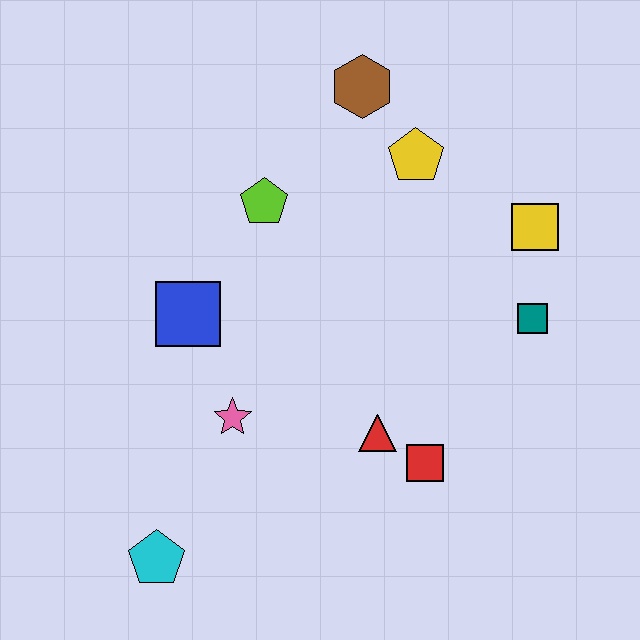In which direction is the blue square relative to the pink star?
The blue square is above the pink star.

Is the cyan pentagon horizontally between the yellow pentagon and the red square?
No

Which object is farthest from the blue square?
The yellow square is farthest from the blue square.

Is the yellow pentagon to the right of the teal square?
No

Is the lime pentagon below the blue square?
No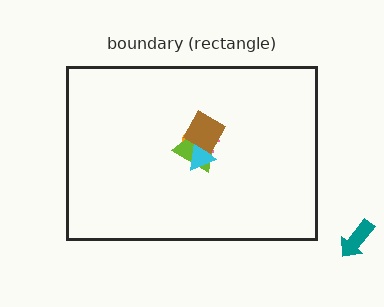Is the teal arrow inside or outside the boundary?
Outside.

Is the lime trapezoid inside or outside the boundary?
Inside.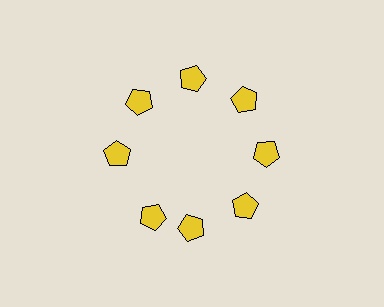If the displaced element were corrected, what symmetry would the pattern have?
It would have 8-fold rotational symmetry — the pattern would map onto itself every 45 degrees.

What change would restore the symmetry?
The symmetry would be restored by rotating it back into even spacing with its neighbors so that all 8 pentagons sit at equal angles and equal distance from the center.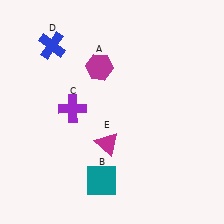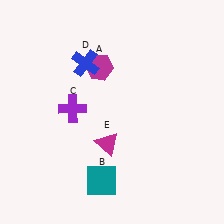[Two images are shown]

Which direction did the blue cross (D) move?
The blue cross (D) moved right.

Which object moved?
The blue cross (D) moved right.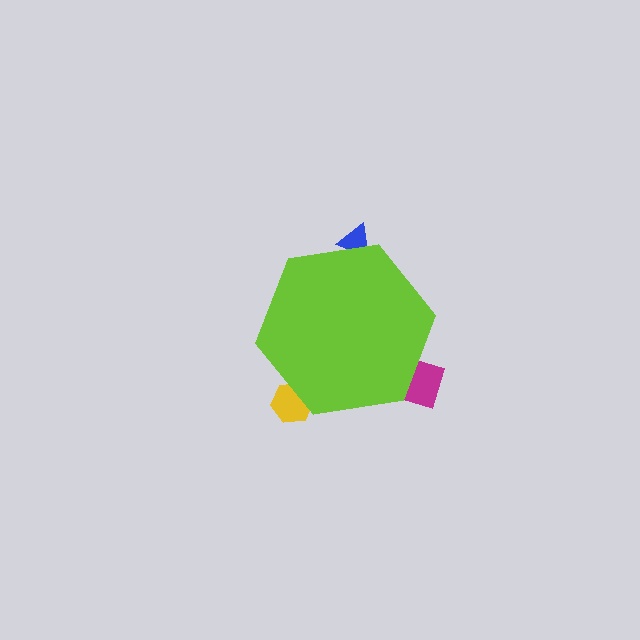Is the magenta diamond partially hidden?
Yes, the magenta diamond is partially hidden behind the lime hexagon.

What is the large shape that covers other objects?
A lime hexagon.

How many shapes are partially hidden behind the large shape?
3 shapes are partially hidden.